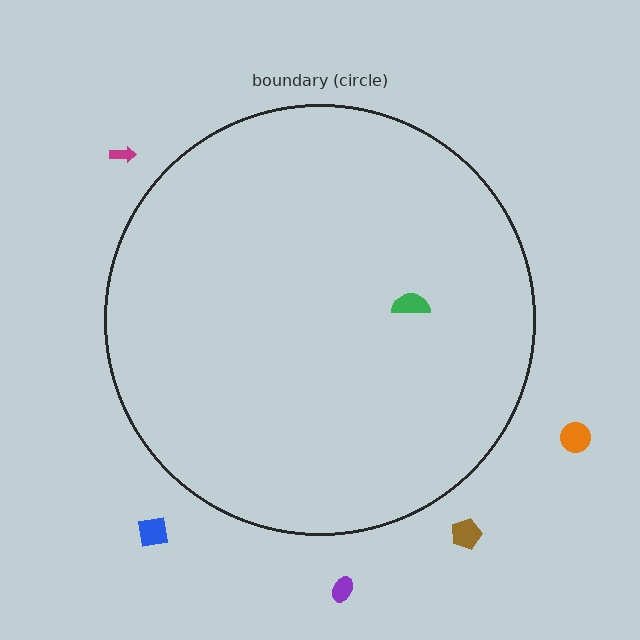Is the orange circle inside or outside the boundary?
Outside.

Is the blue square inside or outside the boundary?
Outside.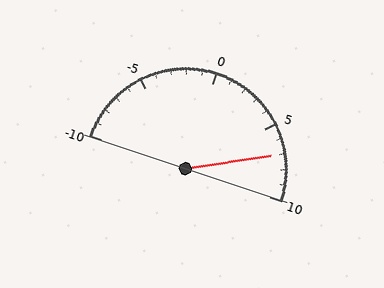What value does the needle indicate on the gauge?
The needle indicates approximately 7.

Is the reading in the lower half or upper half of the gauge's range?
The reading is in the upper half of the range (-10 to 10).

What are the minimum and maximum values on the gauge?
The gauge ranges from -10 to 10.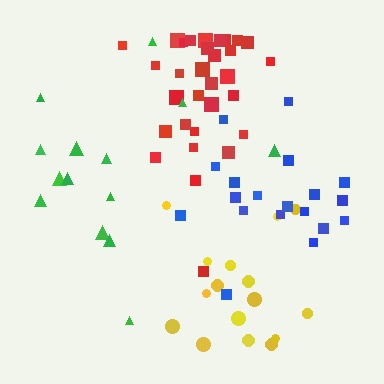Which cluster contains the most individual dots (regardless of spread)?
Red (31).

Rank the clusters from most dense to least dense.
red, yellow, blue, green.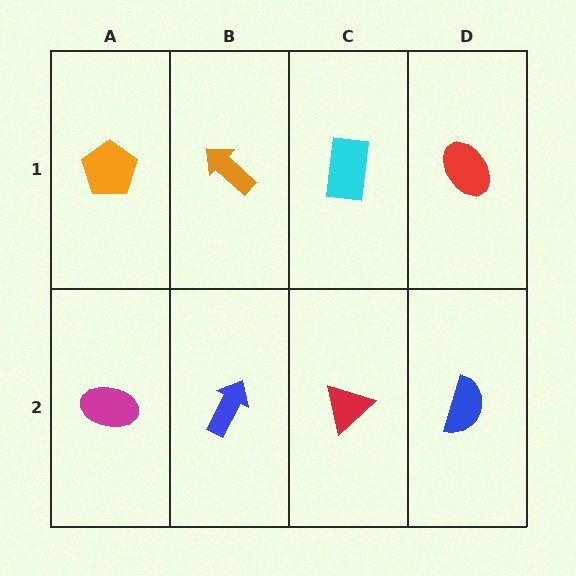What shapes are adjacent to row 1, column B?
A blue arrow (row 2, column B), an orange pentagon (row 1, column A), a cyan rectangle (row 1, column C).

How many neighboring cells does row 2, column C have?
3.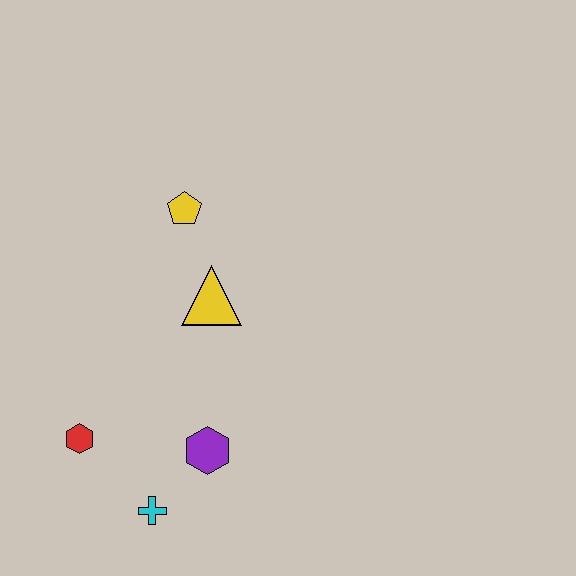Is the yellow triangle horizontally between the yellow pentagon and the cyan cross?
No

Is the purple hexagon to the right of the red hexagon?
Yes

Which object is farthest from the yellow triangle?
The cyan cross is farthest from the yellow triangle.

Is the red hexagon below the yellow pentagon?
Yes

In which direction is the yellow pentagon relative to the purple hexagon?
The yellow pentagon is above the purple hexagon.